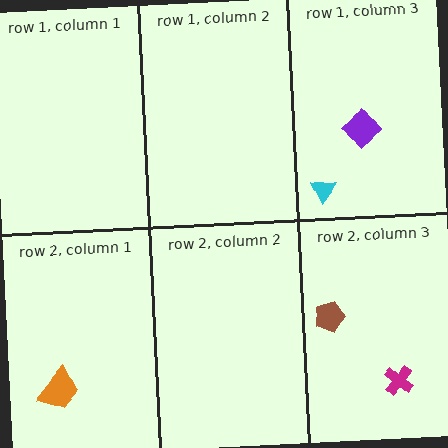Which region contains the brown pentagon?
The row 2, column 3 region.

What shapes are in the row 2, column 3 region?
The magenta cross, the brown pentagon.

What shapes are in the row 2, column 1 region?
The orange trapezoid.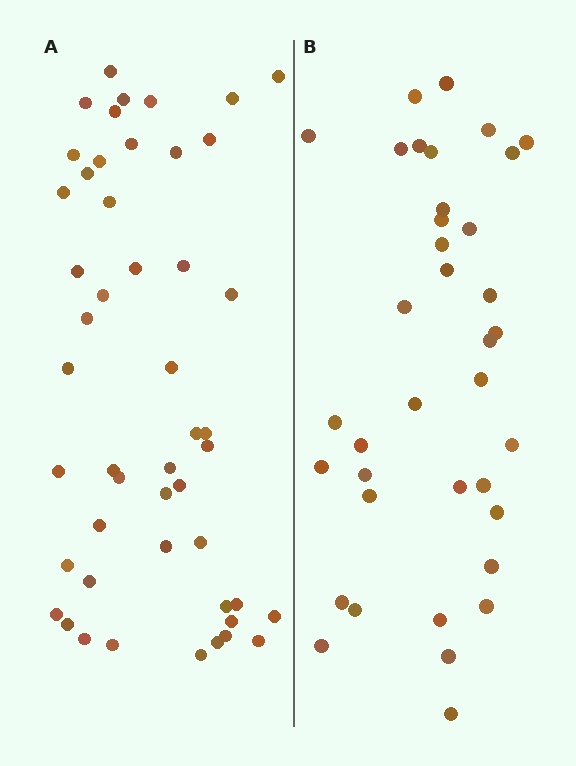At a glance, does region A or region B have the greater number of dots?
Region A (the left region) has more dots.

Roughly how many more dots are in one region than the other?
Region A has roughly 12 or so more dots than region B.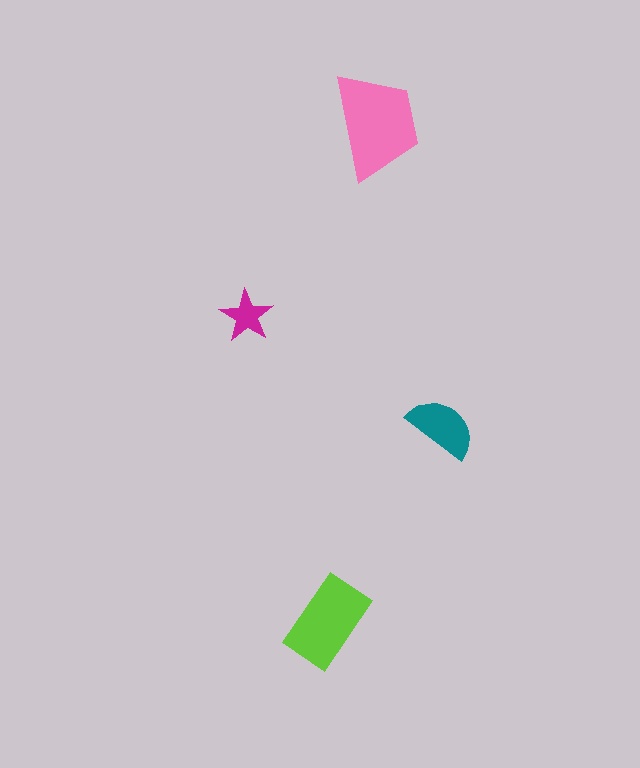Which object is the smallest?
The magenta star.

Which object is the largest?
The pink trapezoid.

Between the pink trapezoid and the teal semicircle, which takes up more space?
The pink trapezoid.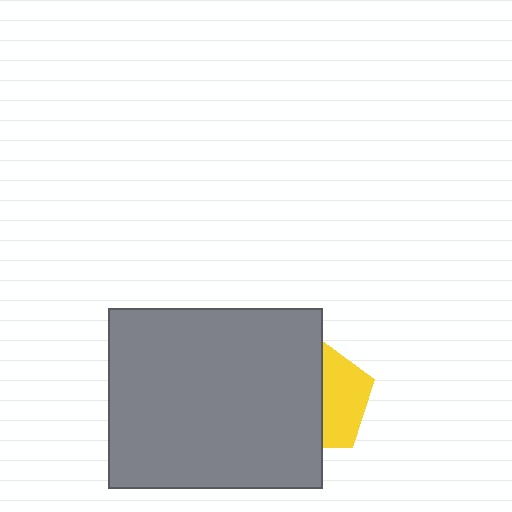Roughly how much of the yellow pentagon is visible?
A small part of it is visible (roughly 42%).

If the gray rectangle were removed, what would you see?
You would see the complete yellow pentagon.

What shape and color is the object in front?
The object in front is a gray rectangle.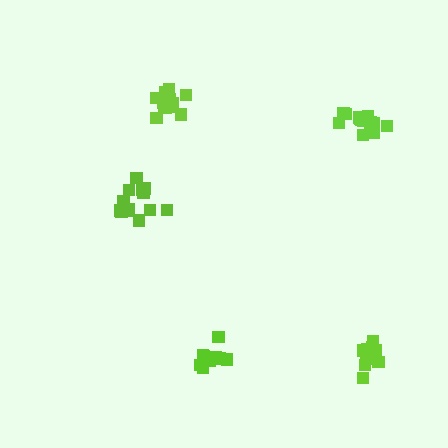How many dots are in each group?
Group 1: 13 dots, Group 2: 13 dots, Group 3: 13 dots, Group 4: 10 dots, Group 5: 12 dots (61 total).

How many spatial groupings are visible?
There are 5 spatial groupings.